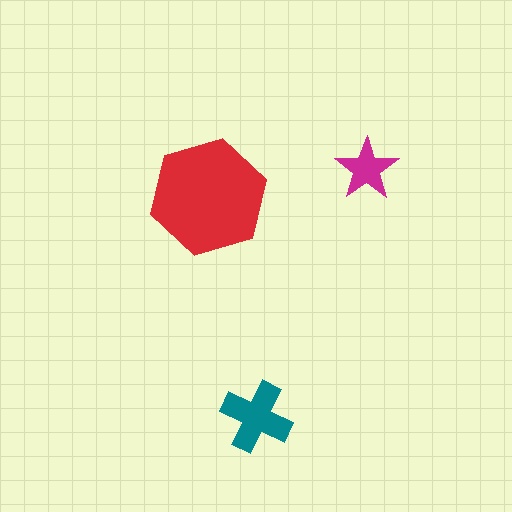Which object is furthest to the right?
The magenta star is rightmost.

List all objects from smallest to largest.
The magenta star, the teal cross, the red hexagon.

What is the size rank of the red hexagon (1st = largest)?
1st.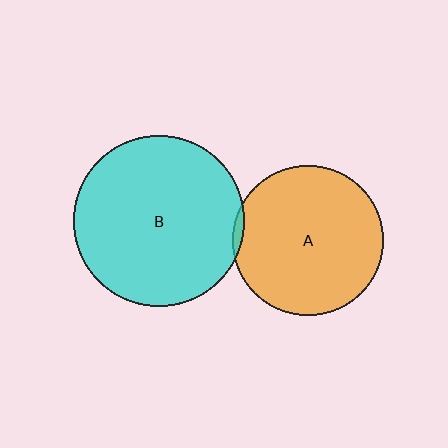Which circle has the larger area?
Circle B (cyan).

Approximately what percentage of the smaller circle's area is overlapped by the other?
Approximately 5%.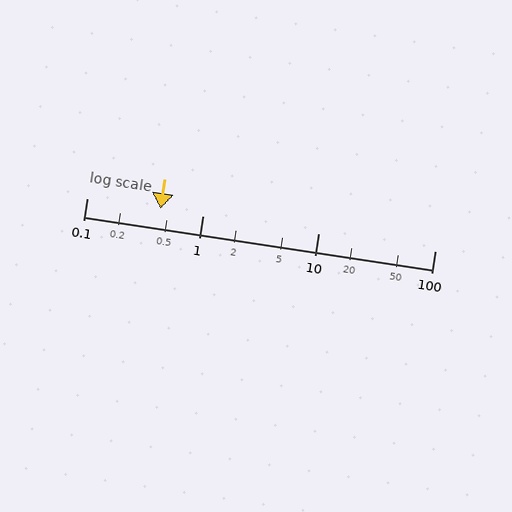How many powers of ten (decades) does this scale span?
The scale spans 3 decades, from 0.1 to 100.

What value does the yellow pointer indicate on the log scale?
The pointer indicates approximately 0.43.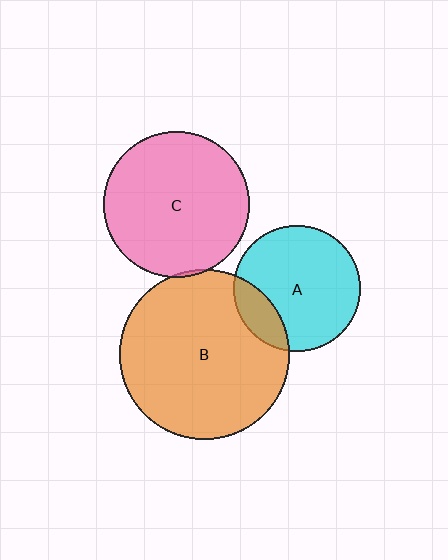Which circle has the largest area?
Circle B (orange).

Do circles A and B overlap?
Yes.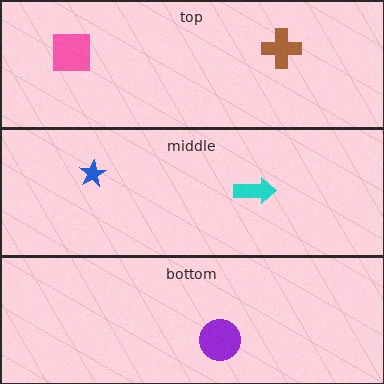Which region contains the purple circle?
The bottom region.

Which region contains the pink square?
The top region.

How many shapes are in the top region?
2.